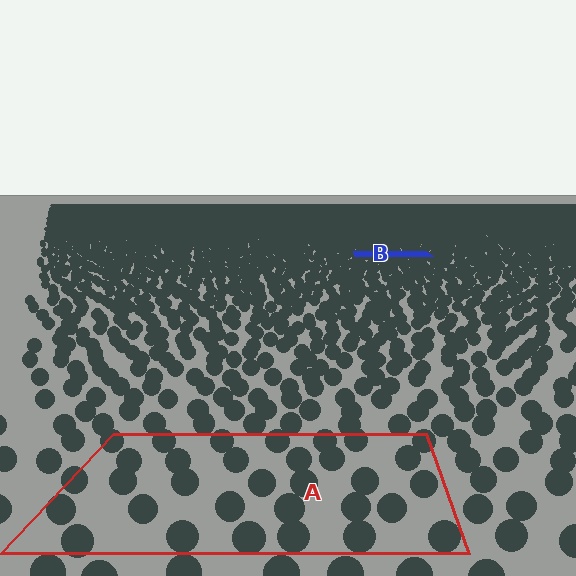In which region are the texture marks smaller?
The texture marks are smaller in region B, because it is farther away.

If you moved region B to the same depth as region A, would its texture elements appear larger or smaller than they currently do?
They would appear larger. At a closer depth, the same texture elements are projected at a bigger on-screen size.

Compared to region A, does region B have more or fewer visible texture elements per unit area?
Region B has more texture elements per unit area — they are packed more densely because it is farther away.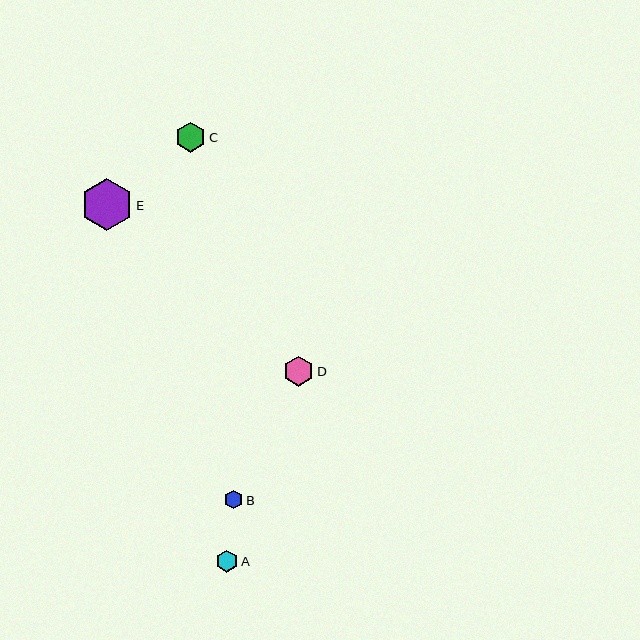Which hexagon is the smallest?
Hexagon B is the smallest with a size of approximately 18 pixels.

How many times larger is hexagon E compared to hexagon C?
Hexagon E is approximately 1.7 times the size of hexagon C.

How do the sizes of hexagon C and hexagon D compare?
Hexagon C and hexagon D are approximately the same size.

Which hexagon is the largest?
Hexagon E is the largest with a size of approximately 52 pixels.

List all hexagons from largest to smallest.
From largest to smallest: E, C, D, A, B.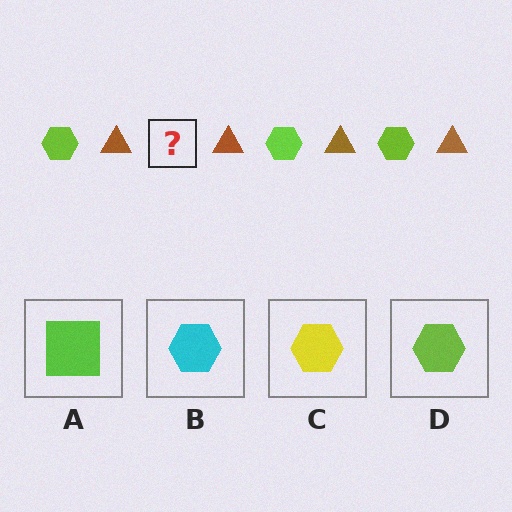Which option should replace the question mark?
Option D.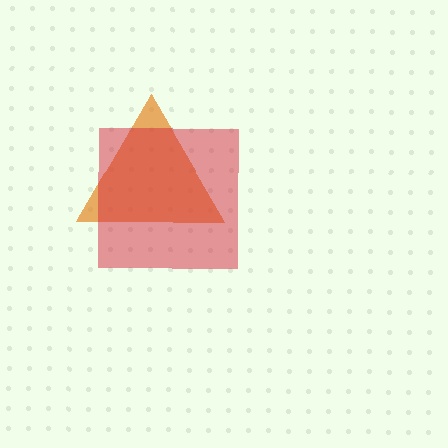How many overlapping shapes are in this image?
There are 2 overlapping shapes in the image.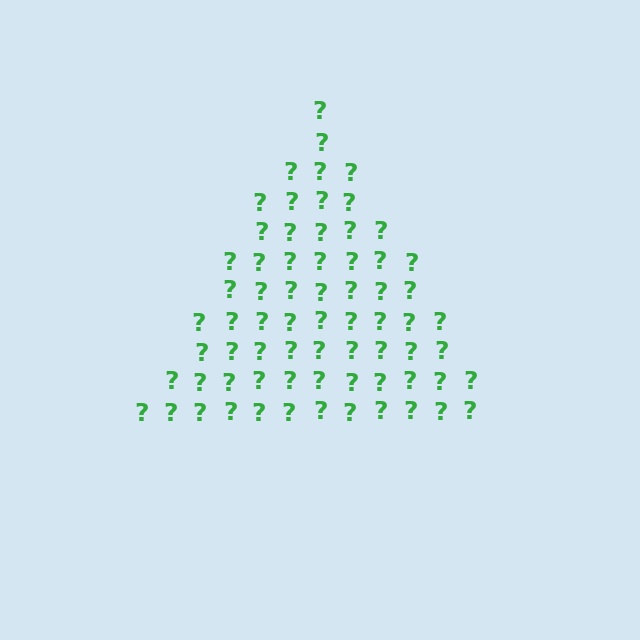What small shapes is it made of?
It is made of small question marks.